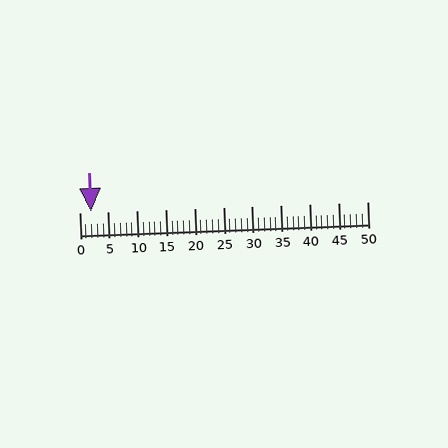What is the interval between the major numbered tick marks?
The major tick marks are spaced 5 units apart.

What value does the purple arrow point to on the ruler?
The purple arrow points to approximately 2.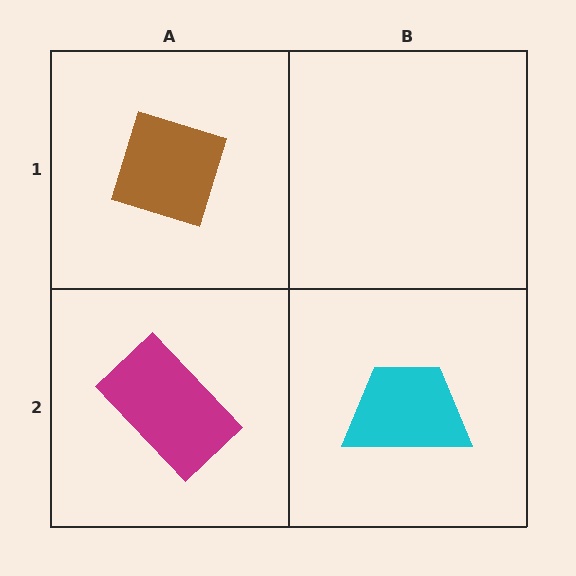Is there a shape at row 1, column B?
No, that cell is empty.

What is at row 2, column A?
A magenta rectangle.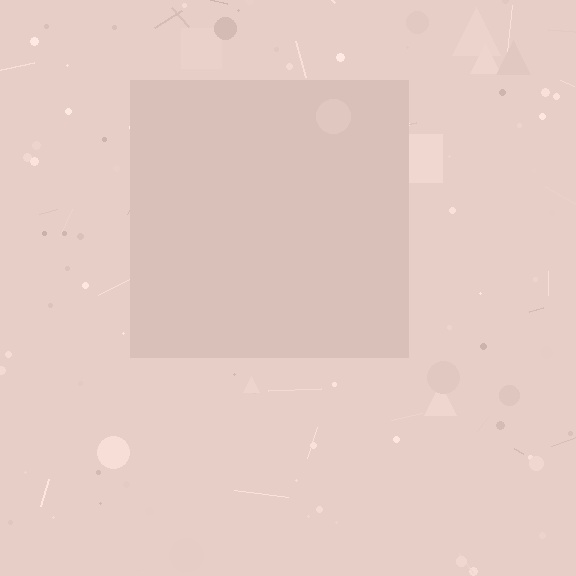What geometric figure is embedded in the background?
A square is embedded in the background.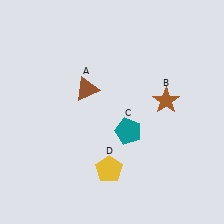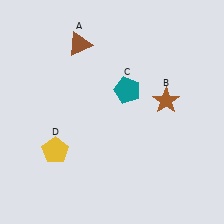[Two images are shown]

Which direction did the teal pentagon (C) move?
The teal pentagon (C) moved up.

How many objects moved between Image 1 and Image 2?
3 objects moved between the two images.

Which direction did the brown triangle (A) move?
The brown triangle (A) moved up.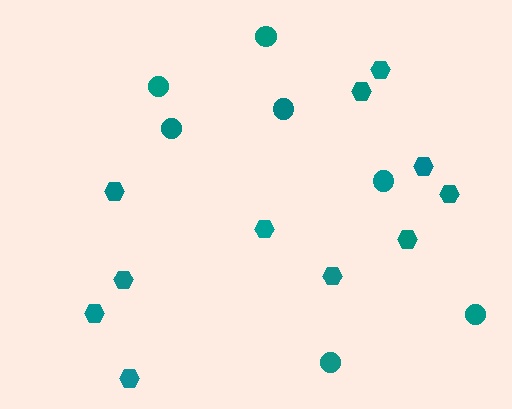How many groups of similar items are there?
There are 2 groups: one group of circles (7) and one group of hexagons (11).